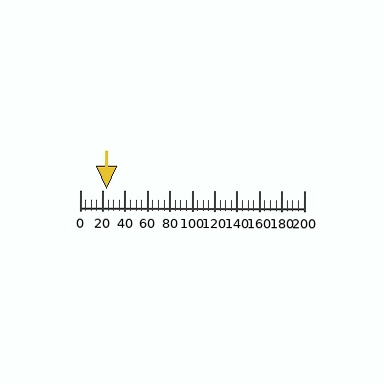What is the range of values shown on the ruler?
The ruler shows values from 0 to 200.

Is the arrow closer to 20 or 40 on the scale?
The arrow is closer to 20.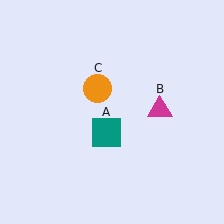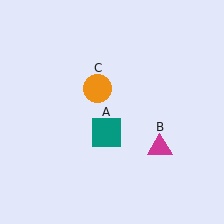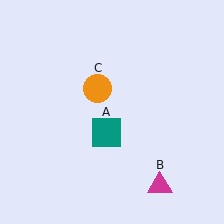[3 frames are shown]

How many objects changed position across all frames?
1 object changed position: magenta triangle (object B).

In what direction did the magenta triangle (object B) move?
The magenta triangle (object B) moved down.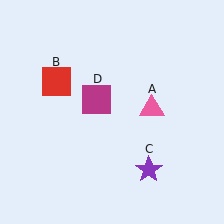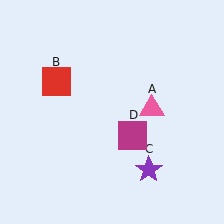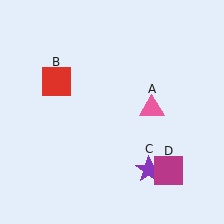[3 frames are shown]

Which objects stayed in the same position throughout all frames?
Pink triangle (object A) and red square (object B) and purple star (object C) remained stationary.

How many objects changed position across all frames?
1 object changed position: magenta square (object D).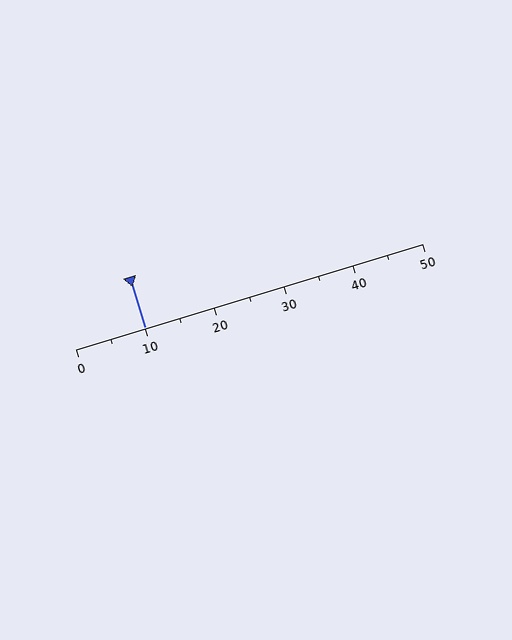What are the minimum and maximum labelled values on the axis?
The axis runs from 0 to 50.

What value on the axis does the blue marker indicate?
The marker indicates approximately 10.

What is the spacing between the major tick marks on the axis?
The major ticks are spaced 10 apart.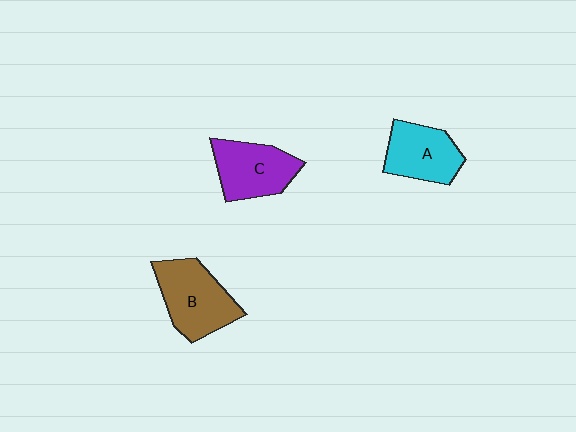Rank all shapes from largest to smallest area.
From largest to smallest: B (brown), C (purple), A (cyan).